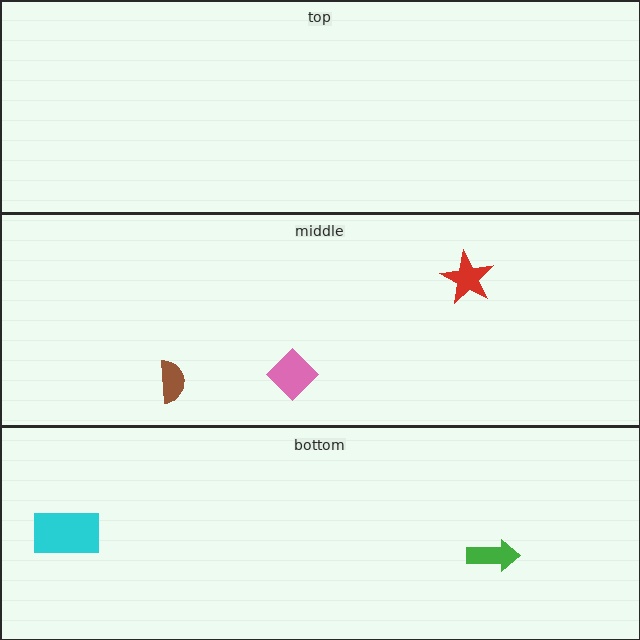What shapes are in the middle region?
The red star, the pink diamond, the brown semicircle.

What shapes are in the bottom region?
The green arrow, the cyan rectangle.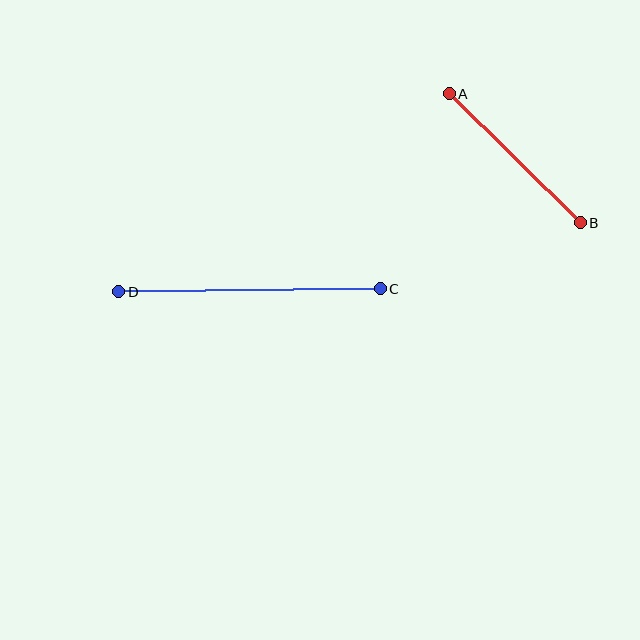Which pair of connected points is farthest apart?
Points C and D are farthest apart.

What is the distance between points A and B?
The distance is approximately 184 pixels.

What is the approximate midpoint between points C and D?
The midpoint is at approximately (250, 290) pixels.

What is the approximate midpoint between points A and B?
The midpoint is at approximately (515, 158) pixels.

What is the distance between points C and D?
The distance is approximately 261 pixels.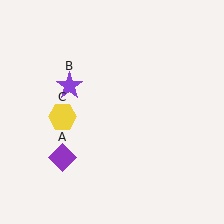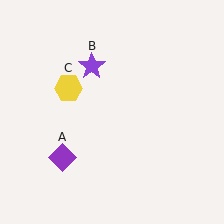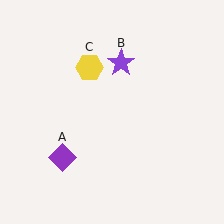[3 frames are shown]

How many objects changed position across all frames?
2 objects changed position: purple star (object B), yellow hexagon (object C).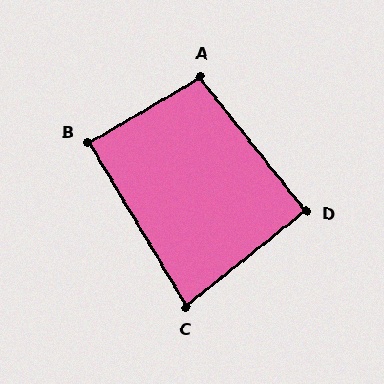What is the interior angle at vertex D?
Approximately 91 degrees (approximately right).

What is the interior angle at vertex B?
Approximately 89 degrees (approximately right).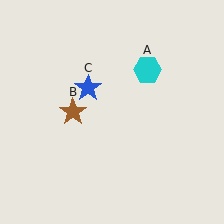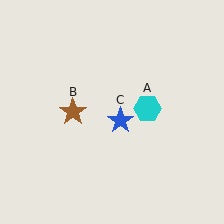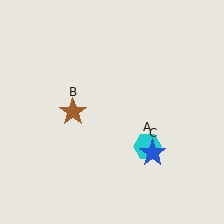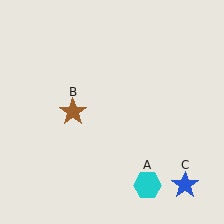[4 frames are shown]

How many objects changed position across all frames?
2 objects changed position: cyan hexagon (object A), blue star (object C).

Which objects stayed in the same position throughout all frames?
Brown star (object B) remained stationary.